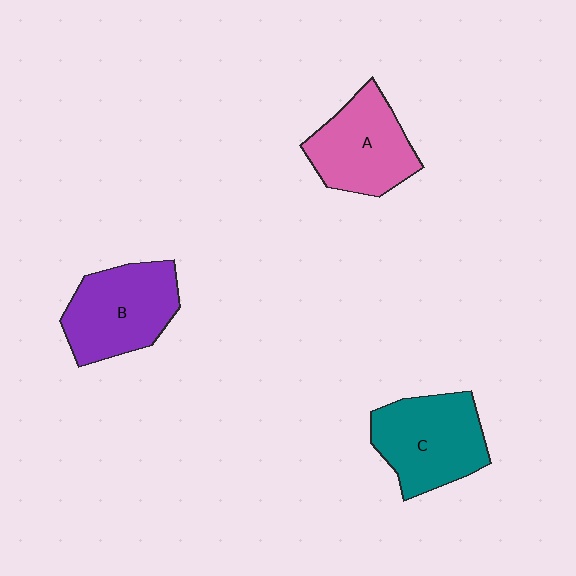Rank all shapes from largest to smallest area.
From largest to smallest: C (teal), B (purple), A (pink).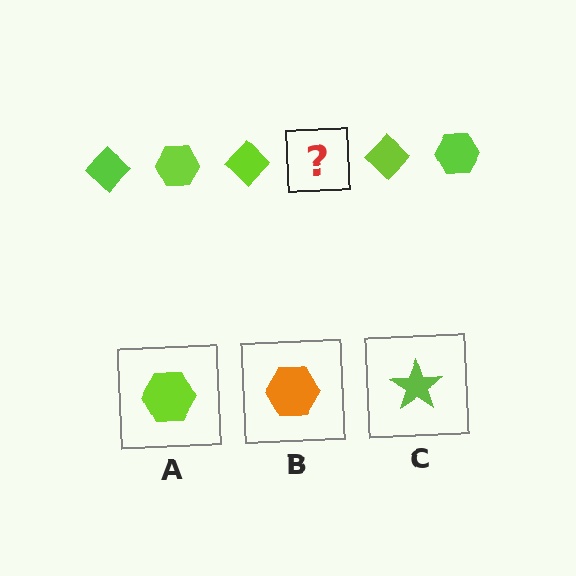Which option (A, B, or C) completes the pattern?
A.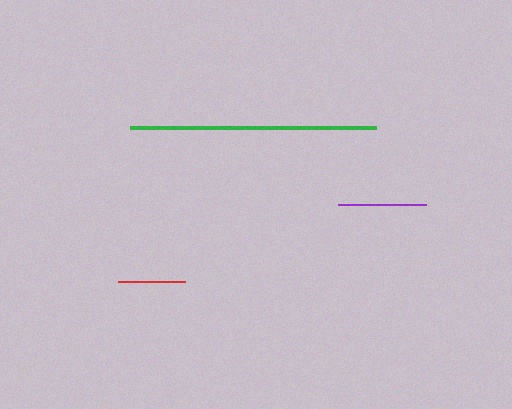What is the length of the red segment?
The red segment is approximately 67 pixels long.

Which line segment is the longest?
The green line is the longest at approximately 246 pixels.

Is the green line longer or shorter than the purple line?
The green line is longer than the purple line.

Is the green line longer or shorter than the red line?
The green line is longer than the red line.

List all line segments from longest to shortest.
From longest to shortest: green, purple, red.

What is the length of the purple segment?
The purple segment is approximately 88 pixels long.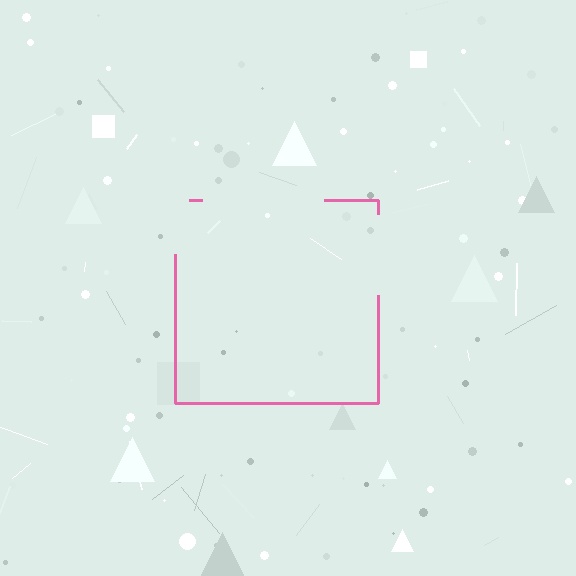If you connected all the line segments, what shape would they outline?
They would outline a square.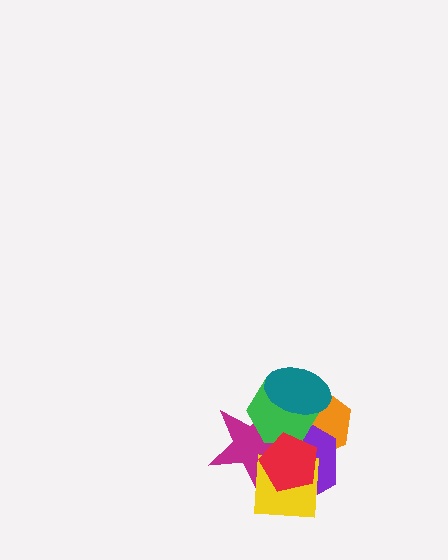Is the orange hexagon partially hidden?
Yes, it is partially covered by another shape.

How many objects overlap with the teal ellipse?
4 objects overlap with the teal ellipse.